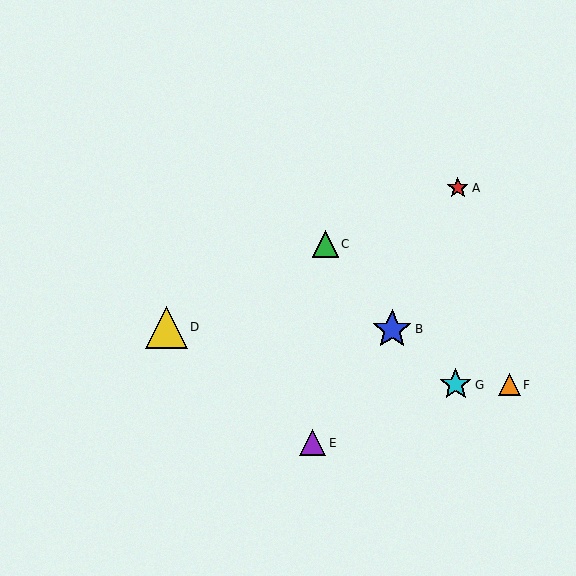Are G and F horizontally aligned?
Yes, both are at y≈385.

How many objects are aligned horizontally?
2 objects (F, G) are aligned horizontally.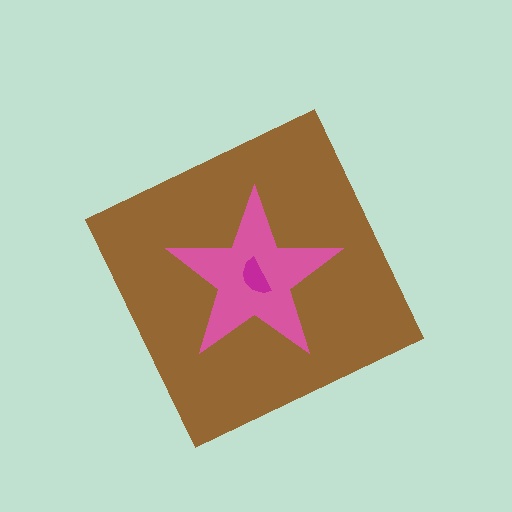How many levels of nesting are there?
3.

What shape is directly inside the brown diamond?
The pink star.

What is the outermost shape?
The brown diamond.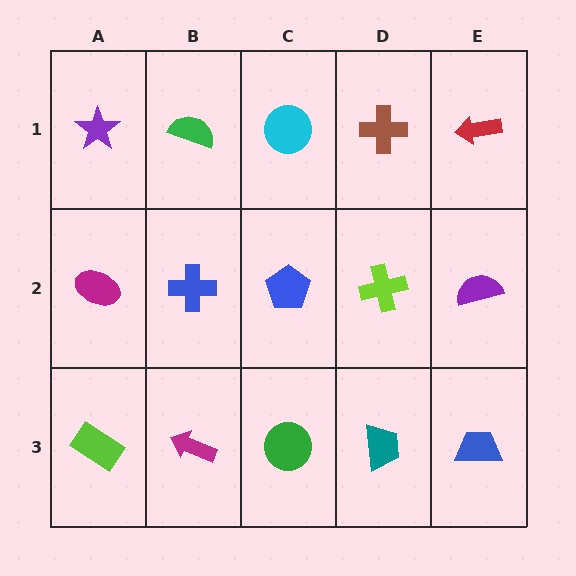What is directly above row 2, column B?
A green semicircle.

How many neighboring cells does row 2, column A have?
3.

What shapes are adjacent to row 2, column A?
A purple star (row 1, column A), a lime rectangle (row 3, column A), a blue cross (row 2, column B).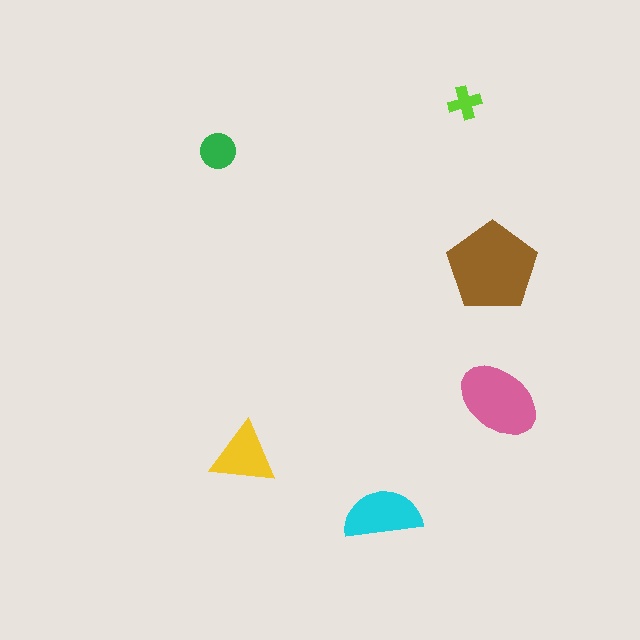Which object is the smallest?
The lime cross.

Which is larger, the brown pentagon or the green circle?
The brown pentagon.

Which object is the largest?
The brown pentagon.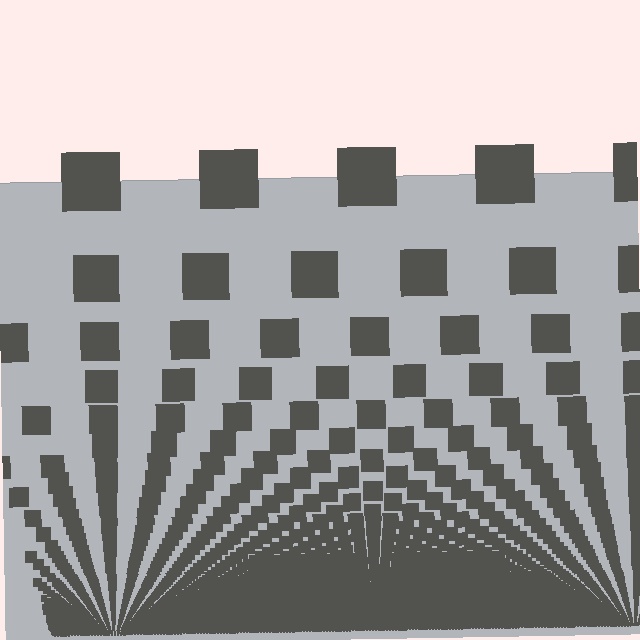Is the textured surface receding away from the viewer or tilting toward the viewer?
The surface appears to tilt toward the viewer. Texture elements get larger and sparser toward the top.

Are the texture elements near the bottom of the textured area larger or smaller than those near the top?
Smaller. The gradient is inverted — elements near the bottom are smaller and denser.